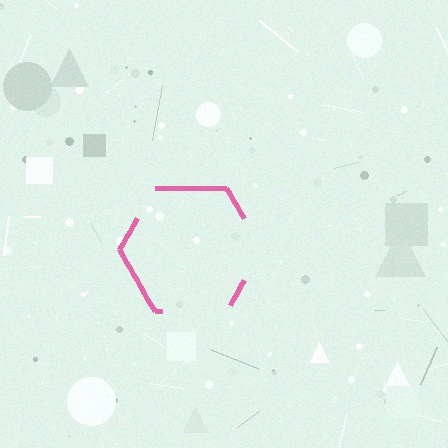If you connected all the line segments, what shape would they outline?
They would outline a hexagon.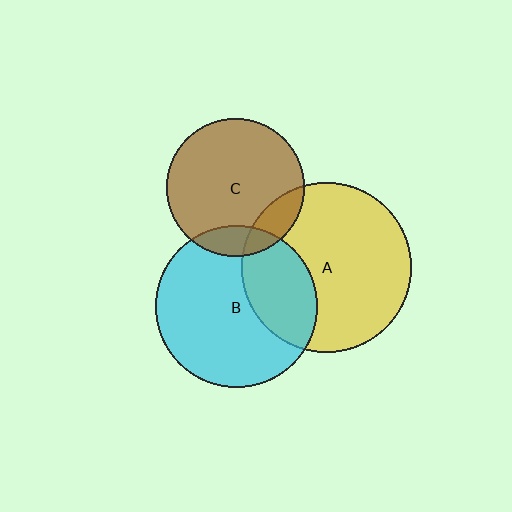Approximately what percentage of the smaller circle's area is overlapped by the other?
Approximately 30%.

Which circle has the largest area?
Circle A (yellow).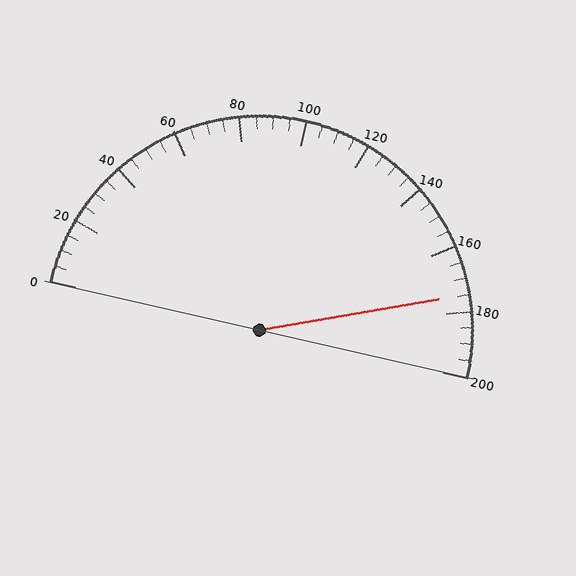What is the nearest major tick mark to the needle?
The nearest major tick mark is 180.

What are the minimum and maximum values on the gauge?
The gauge ranges from 0 to 200.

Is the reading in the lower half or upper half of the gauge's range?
The reading is in the upper half of the range (0 to 200).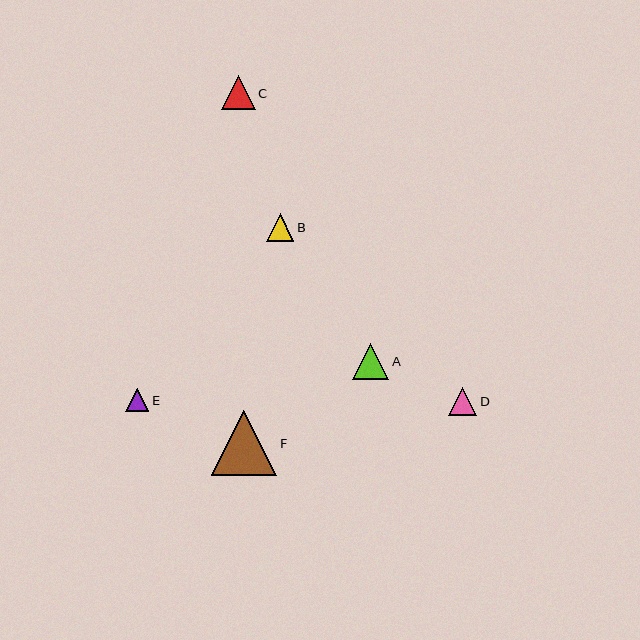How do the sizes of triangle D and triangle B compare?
Triangle D and triangle B are approximately the same size.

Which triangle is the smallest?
Triangle E is the smallest with a size of approximately 24 pixels.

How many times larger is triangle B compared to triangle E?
Triangle B is approximately 1.2 times the size of triangle E.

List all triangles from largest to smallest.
From largest to smallest: F, A, C, D, B, E.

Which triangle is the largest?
Triangle F is the largest with a size of approximately 66 pixels.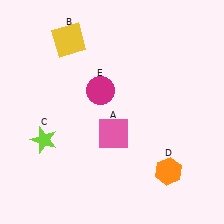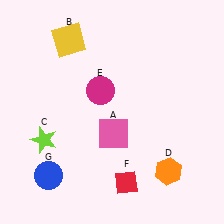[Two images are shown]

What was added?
A red diamond (F), a blue circle (G) were added in Image 2.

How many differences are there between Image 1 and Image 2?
There are 2 differences between the two images.